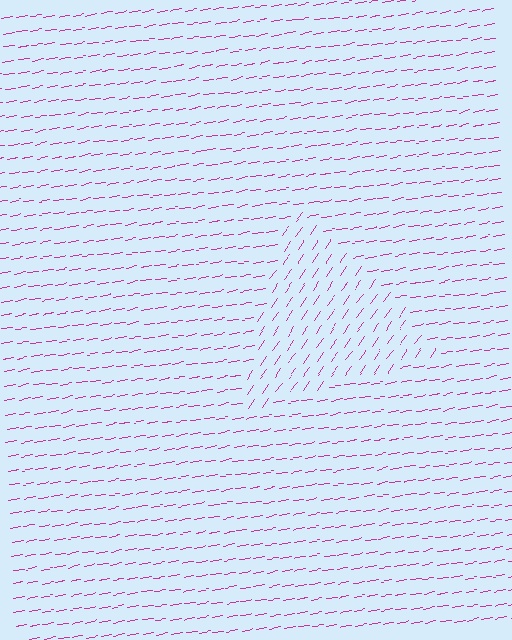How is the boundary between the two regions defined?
The boundary is defined purely by a change in line orientation (approximately 45 degrees difference). All lines are the same color and thickness.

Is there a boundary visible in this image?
Yes, there is a texture boundary formed by a change in line orientation.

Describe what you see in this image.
The image is filled with small magenta line segments. A triangle region in the image has lines oriented differently from the surrounding lines, creating a visible texture boundary.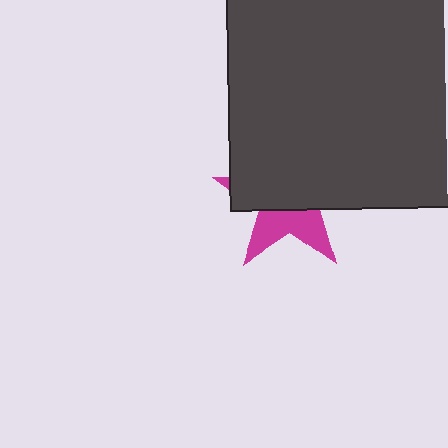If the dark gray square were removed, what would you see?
You would see the complete magenta star.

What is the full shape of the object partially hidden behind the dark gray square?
The partially hidden object is a magenta star.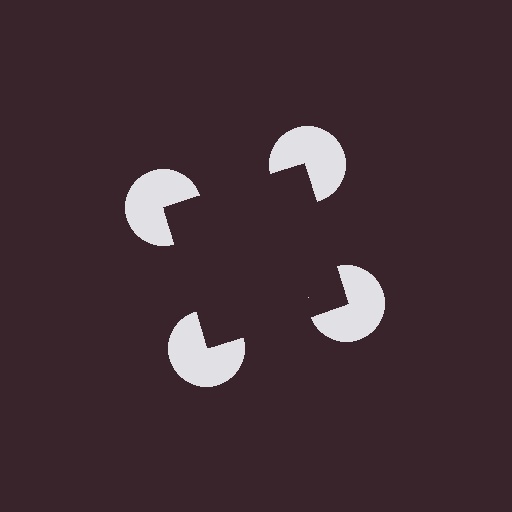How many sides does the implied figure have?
4 sides.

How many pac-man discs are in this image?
There are 4 — one at each vertex of the illusory square.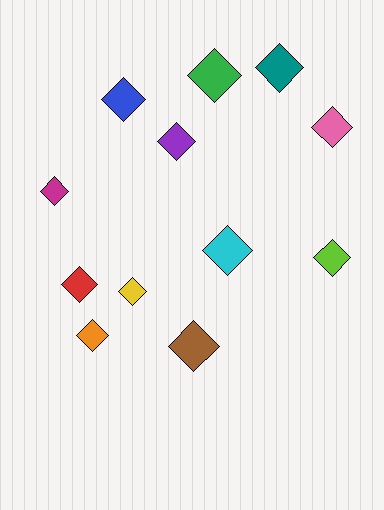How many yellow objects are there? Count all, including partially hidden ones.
There is 1 yellow object.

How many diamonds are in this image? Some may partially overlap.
There are 12 diamonds.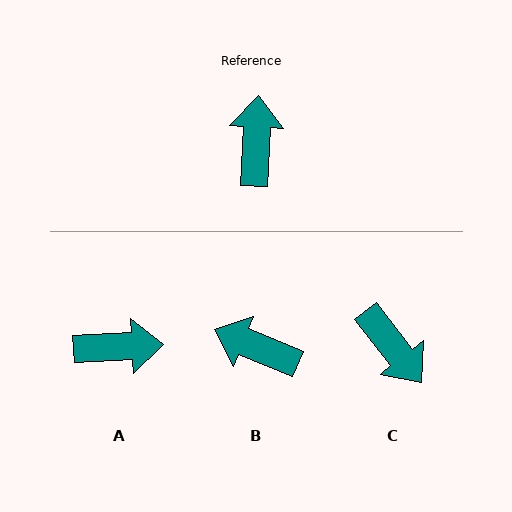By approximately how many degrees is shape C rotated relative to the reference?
Approximately 139 degrees clockwise.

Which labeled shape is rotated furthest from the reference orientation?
C, about 139 degrees away.